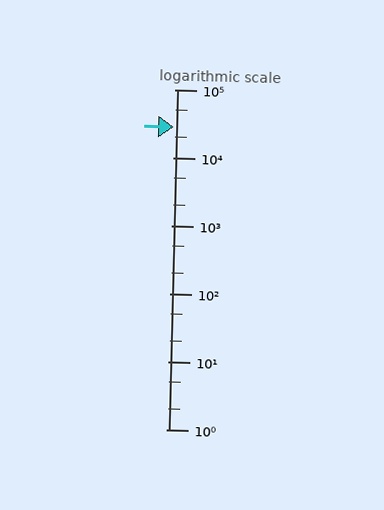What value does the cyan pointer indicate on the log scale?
The pointer indicates approximately 28000.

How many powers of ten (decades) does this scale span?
The scale spans 5 decades, from 1 to 100000.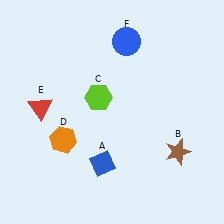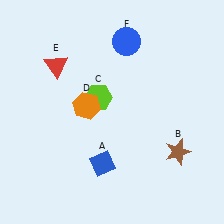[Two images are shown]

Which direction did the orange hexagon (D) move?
The orange hexagon (D) moved up.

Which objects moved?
The objects that moved are: the orange hexagon (D), the red triangle (E).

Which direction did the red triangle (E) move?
The red triangle (E) moved up.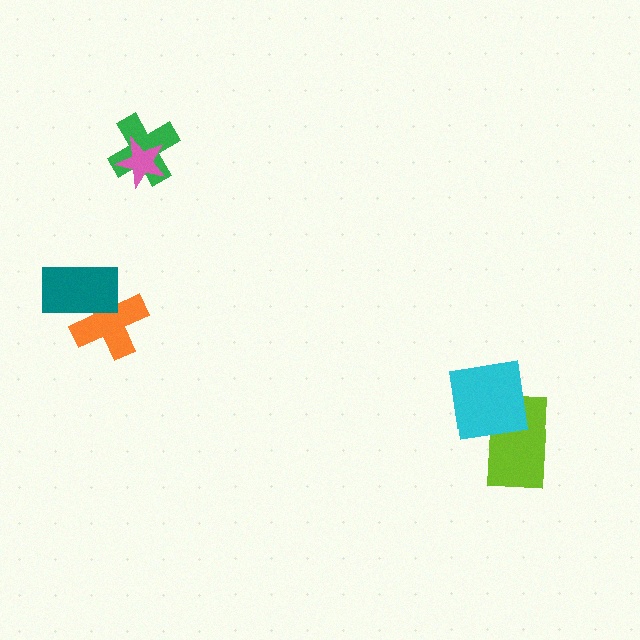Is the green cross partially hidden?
Yes, it is partially covered by another shape.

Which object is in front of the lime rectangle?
The cyan square is in front of the lime rectangle.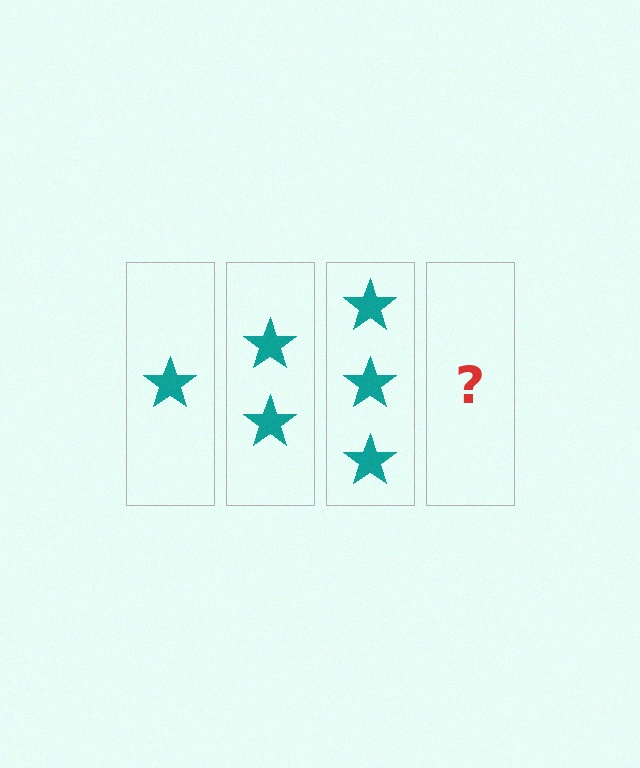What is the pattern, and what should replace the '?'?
The pattern is that each step adds one more star. The '?' should be 4 stars.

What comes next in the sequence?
The next element should be 4 stars.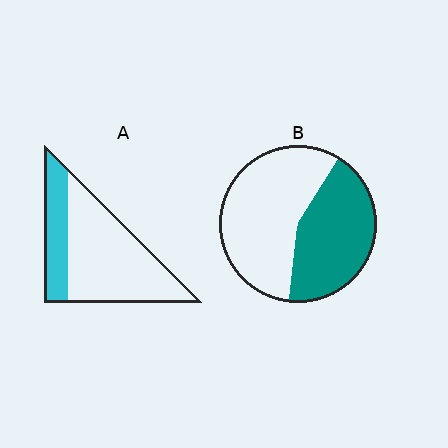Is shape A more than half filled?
No.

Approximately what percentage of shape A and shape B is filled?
A is approximately 30% and B is approximately 45%.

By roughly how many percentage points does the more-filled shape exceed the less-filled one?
By roughly 15 percentage points (B over A).